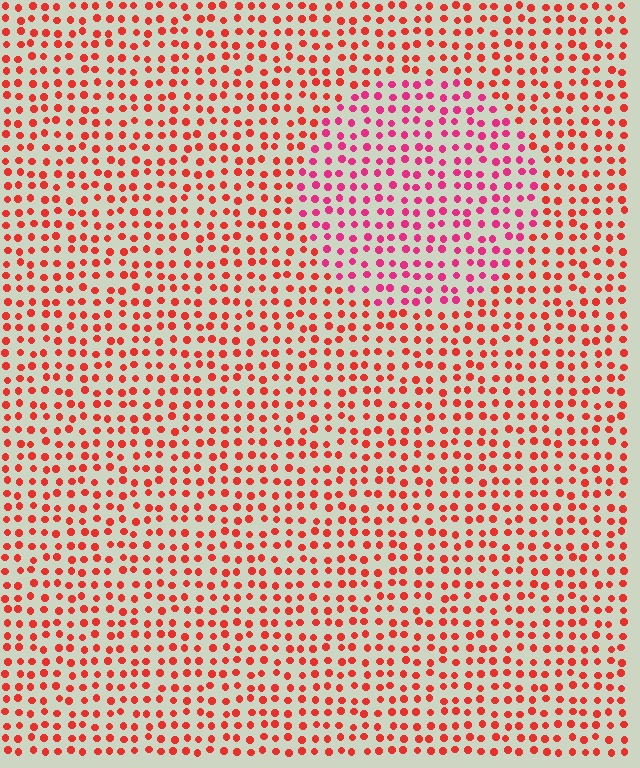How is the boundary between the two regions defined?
The boundary is defined purely by a slight shift in hue (about 31 degrees). Spacing, size, and orientation are identical on both sides.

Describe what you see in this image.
The image is filled with small red elements in a uniform arrangement. A circle-shaped region is visible where the elements are tinted to a slightly different hue, forming a subtle color boundary.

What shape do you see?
I see a circle.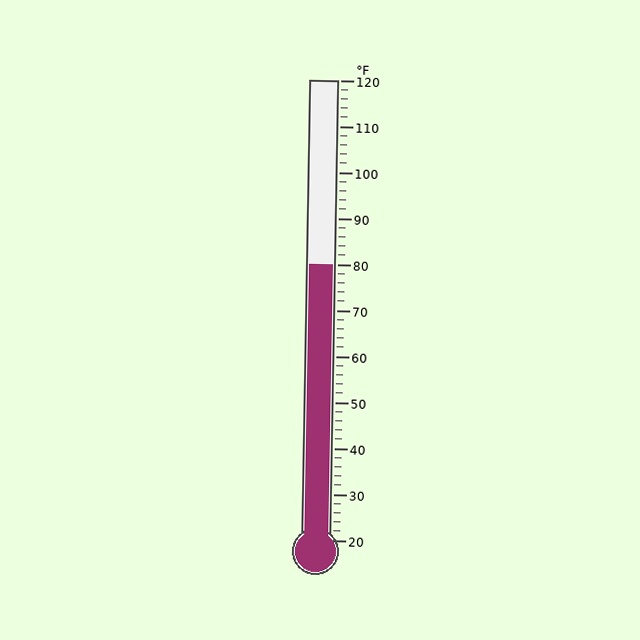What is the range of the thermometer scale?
The thermometer scale ranges from 20°F to 120°F.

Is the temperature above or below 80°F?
The temperature is at 80°F.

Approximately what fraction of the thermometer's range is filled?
The thermometer is filled to approximately 60% of its range.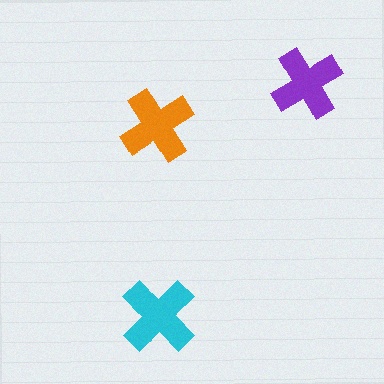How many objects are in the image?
There are 3 objects in the image.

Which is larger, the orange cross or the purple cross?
The orange one.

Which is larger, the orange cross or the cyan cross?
The cyan one.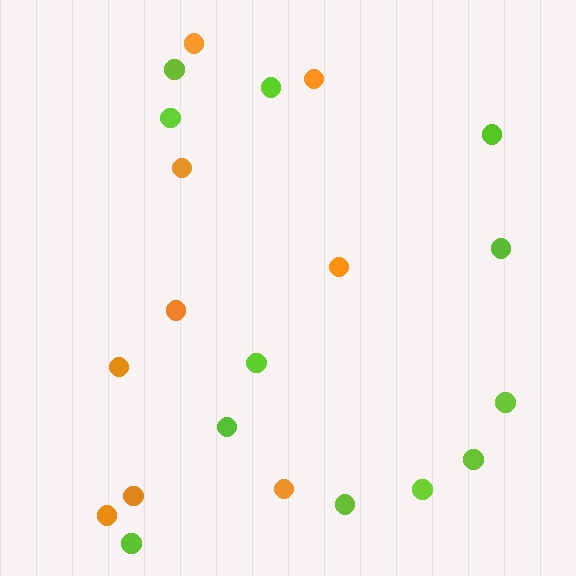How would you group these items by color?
There are 2 groups: one group of lime circles (12) and one group of orange circles (9).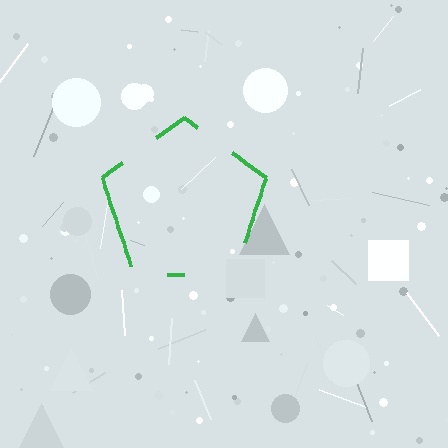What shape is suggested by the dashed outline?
The dashed outline suggests a pentagon.